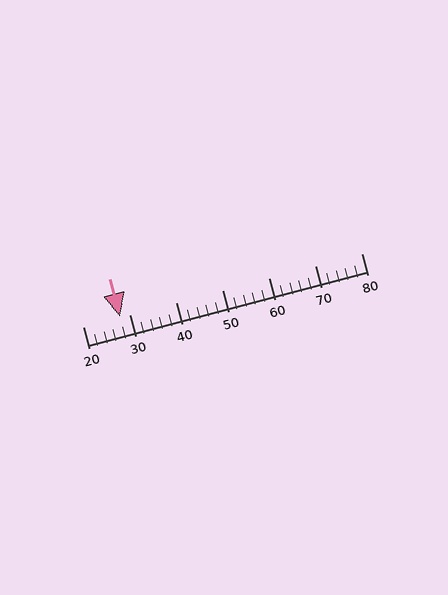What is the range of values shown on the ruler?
The ruler shows values from 20 to 80.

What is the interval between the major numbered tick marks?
The major tick marks are spaced 10 units apart.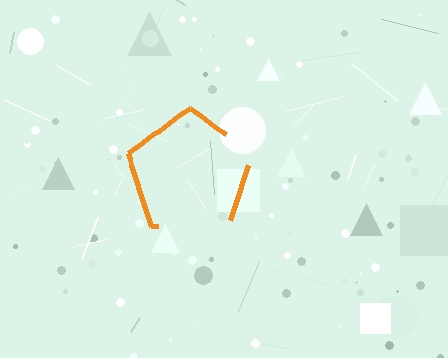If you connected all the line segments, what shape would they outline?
They would outline a pentagon.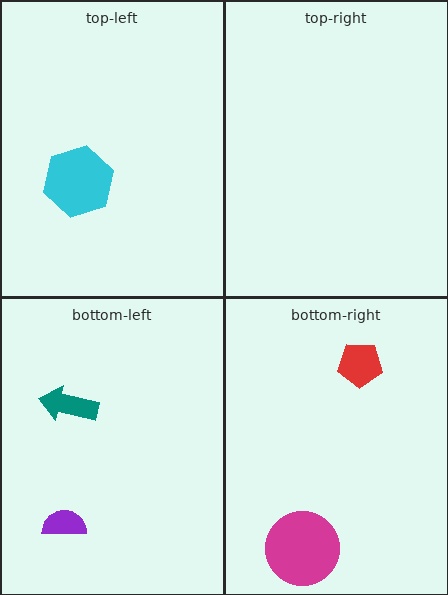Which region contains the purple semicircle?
The bottom-left region.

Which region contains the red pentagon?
The bottom-right region.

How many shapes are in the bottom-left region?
2.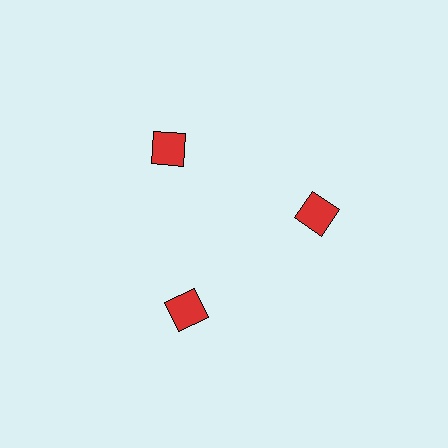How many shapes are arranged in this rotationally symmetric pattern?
There are 3 shapes, arranged in 3 groups of 1.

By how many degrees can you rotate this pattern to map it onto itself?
The pattern maps onto itself every 120 degrees of rotation.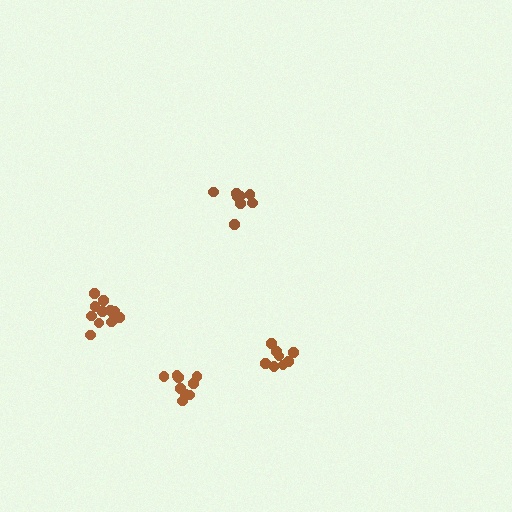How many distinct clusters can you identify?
There are 4 distinct clusters.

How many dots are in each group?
Group 1: 8 dots, Group 2: 8 dots, Group 3: 12 dots, Group 4: 10 dots (38 total).